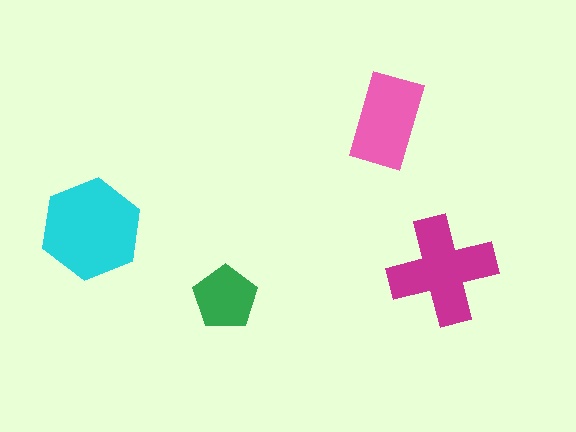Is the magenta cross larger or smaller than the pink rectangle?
Larger.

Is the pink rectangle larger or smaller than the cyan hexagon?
Smaller.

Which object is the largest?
The cyan hexagon.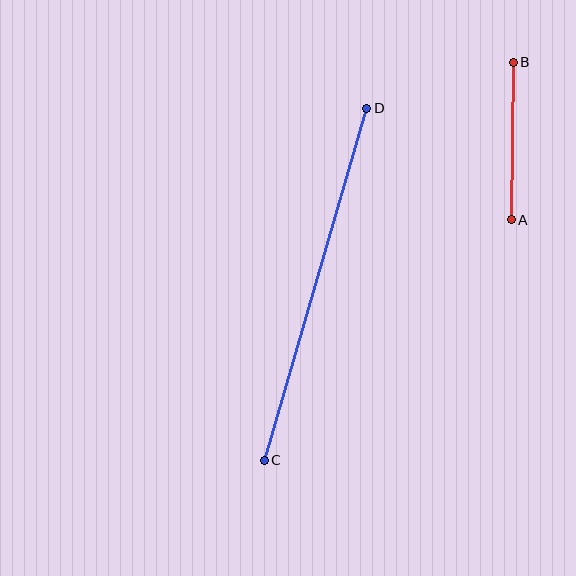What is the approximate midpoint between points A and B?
The midpoint is at approximately (512, 141) pixels.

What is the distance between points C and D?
The distance is approximately 366 pixels.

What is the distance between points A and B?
The distance is approximately 157 pixels.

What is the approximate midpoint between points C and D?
The midpoint is at approximately (316, 284) pixels.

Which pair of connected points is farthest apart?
Points C and D are farthest apart.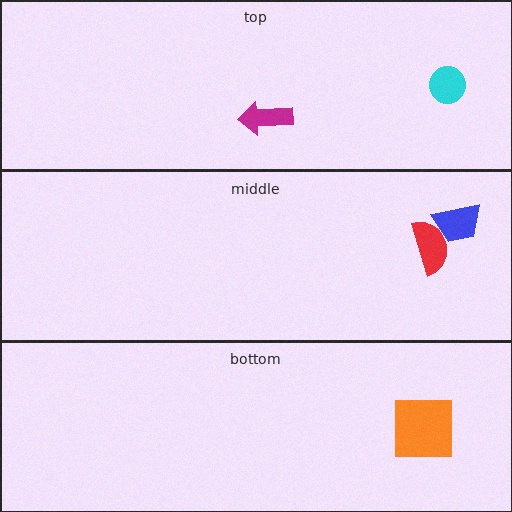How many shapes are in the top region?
2.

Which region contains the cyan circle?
The top region.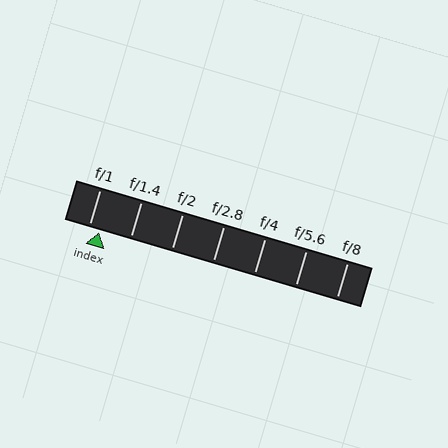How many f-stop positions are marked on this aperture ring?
There are 7 f-stop positions marked.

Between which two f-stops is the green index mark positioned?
The index mark is between f/1 and f/1.4.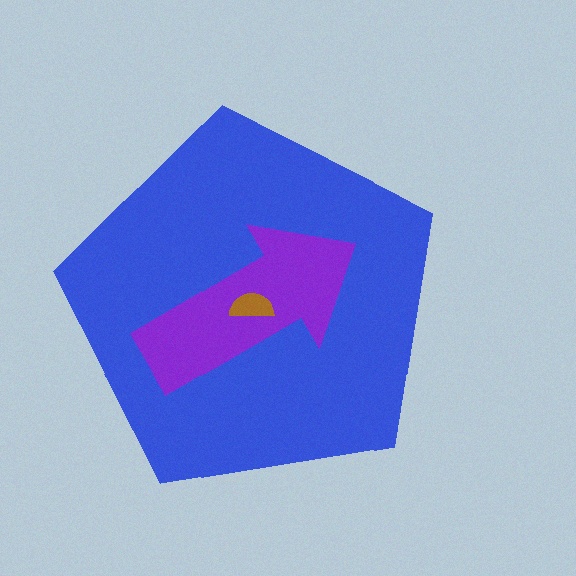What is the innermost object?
The brown semicircle.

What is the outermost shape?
The blue pentagon.